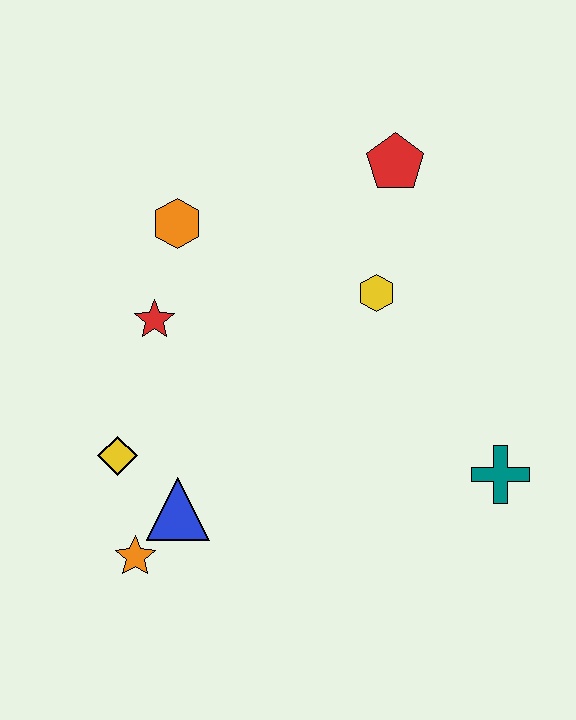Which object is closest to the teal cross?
The yellow hexagon is closest to the teal cross.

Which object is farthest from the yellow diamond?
The red pentagon is farthest from the yellow diamond.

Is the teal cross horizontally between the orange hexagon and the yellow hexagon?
No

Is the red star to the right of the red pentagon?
No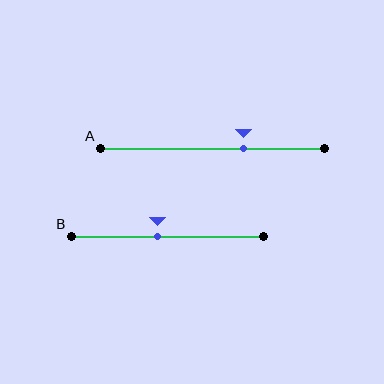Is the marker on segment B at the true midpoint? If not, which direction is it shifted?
No, the marker on segment B is shifted to the left by about 5% of the segment length.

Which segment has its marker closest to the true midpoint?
Segment B has its marker closest to the true midpoint.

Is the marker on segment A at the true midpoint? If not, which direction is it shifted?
No, the marker on segment A is shifted to the right by about 14% of the segment length.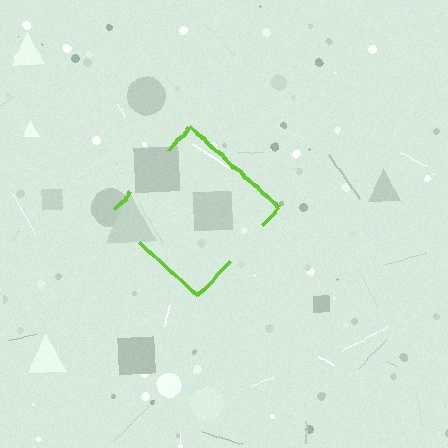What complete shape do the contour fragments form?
The contour fragments form a diamond.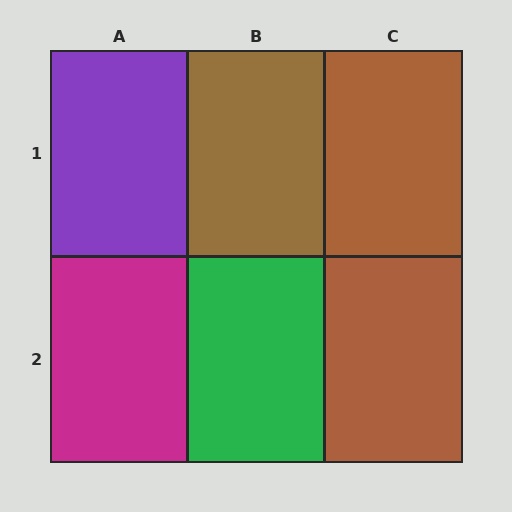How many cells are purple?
1 cell is purple.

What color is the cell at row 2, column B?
Green.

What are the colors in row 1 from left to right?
Purple, brown, brown.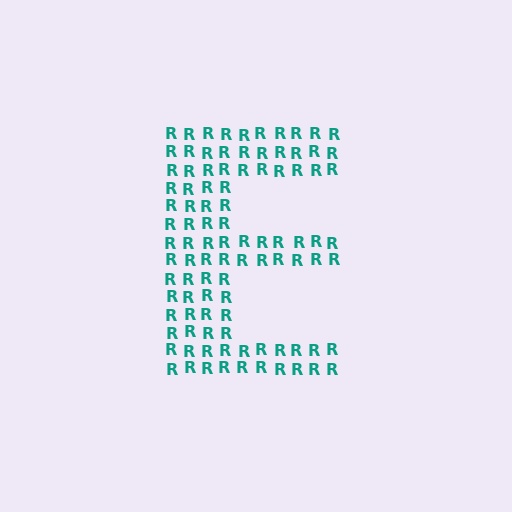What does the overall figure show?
The overall figure shows the letter E.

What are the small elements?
The small elements are letter R's.